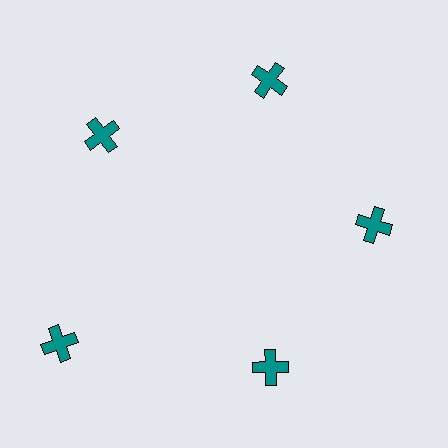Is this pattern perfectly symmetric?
No. The 5 teal crosses are arranged in a ring, but one element near the 8 o'clock position is pushed outward from the center, breaking the 5-fold rotational symmetry.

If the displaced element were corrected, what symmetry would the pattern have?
It would have 5-fold rotational symmetry — the pattern would map onto itself every 72 degrees.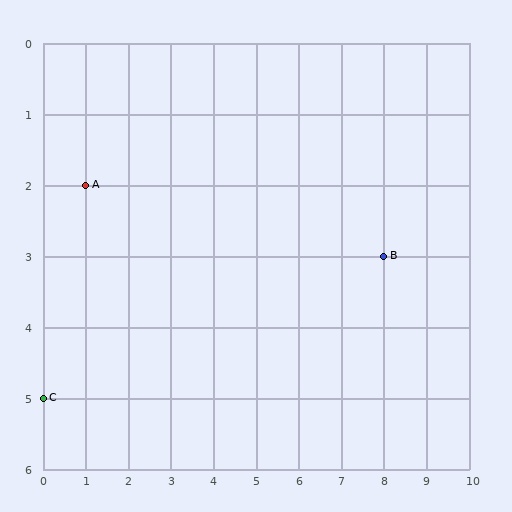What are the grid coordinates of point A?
Point A is at grid coordinates (1, 2).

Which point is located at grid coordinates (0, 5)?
Point C is at (0, 5).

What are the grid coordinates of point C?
Point C is at grid coordinates (0, 5).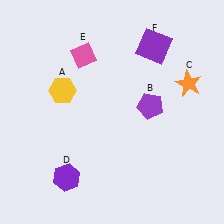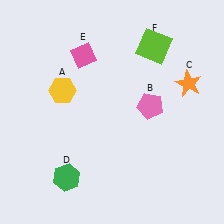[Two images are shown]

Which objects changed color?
B changed from purple to pink. D changed from purple to green. F changed from purple to lime.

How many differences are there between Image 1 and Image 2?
There are 3 differences between the two images.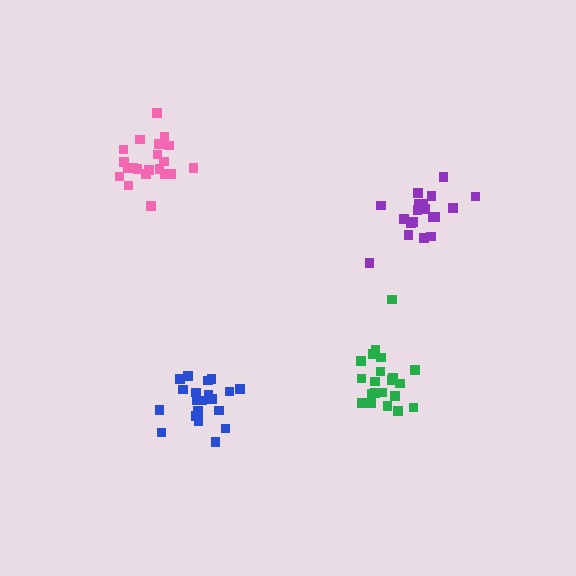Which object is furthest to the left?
The pink cluster is leftmost.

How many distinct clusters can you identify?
There are 4 distinct clusters.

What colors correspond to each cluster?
The clusters are colored: purple, green, blue, pink.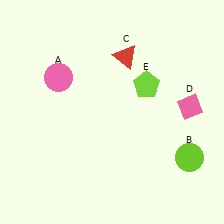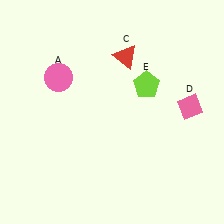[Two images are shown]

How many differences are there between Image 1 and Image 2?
There is 1 difference between the two images.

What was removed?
The lime circle (B) was removed in Image 2.